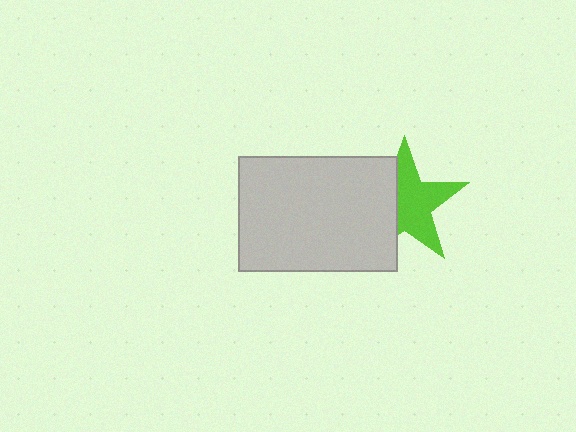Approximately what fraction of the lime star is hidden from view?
Roughly 39% of the lime star is hidden behind the light gray rectangle.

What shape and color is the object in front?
The object in front is a light gray rectangle.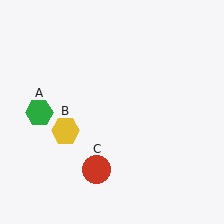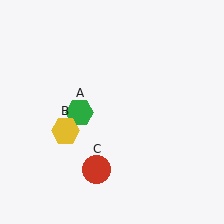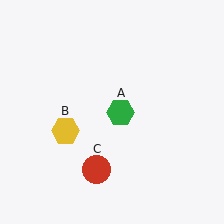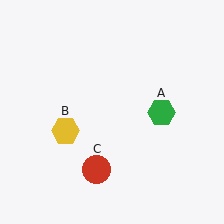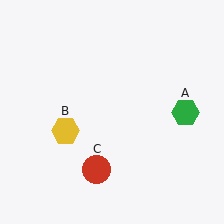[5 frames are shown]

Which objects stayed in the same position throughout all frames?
Yellow hexagon (object B) and red circle (object C) remained stationary.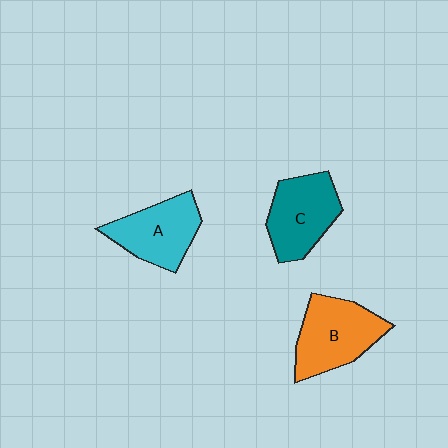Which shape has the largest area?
Shape B (orange).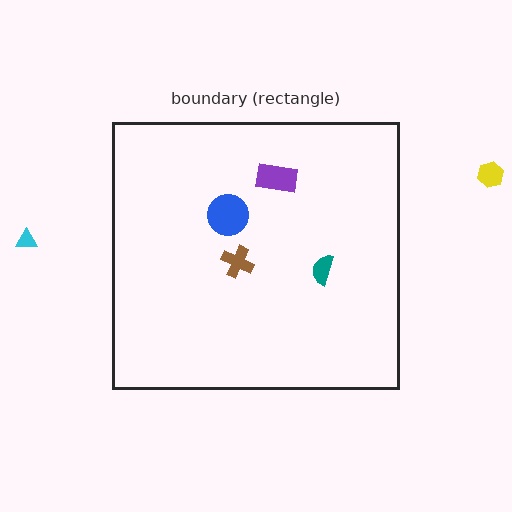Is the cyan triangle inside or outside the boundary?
Outside.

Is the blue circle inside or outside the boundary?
Inside.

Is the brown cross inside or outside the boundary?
Inside.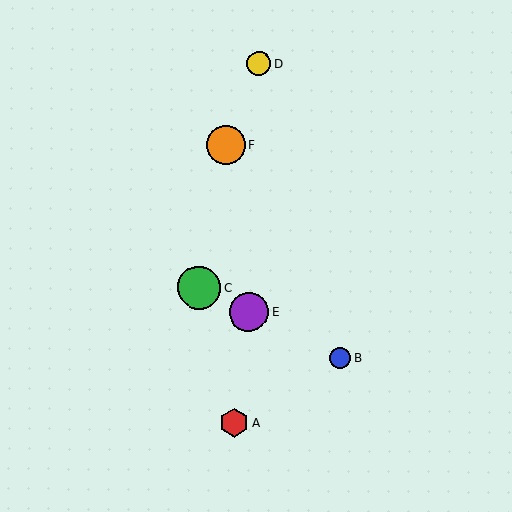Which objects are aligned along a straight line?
Objects B, C, E are aligned along a straight line.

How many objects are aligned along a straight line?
3 objects (B, C, E) are aligned along a straight line.